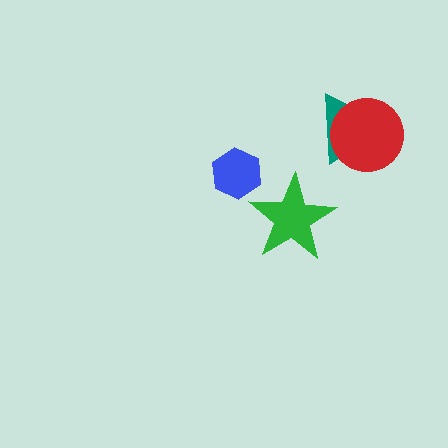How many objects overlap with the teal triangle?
1 object overlaps with the teal triangle.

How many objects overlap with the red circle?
1 object overlaps with the red circle.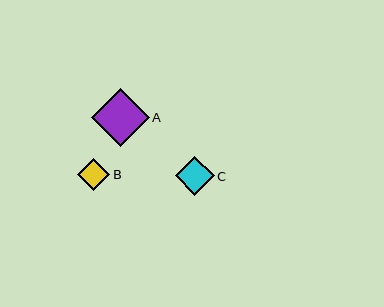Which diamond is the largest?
Diamond A is the largest with a size of approximately 58 pixels.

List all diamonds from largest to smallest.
From largest to smallest: A, C, B.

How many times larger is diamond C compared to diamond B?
Diamond C is approximately 1.2 times the size of diamond B.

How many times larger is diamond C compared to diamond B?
Diamond C is approximately 1.2 times the size of diamond B.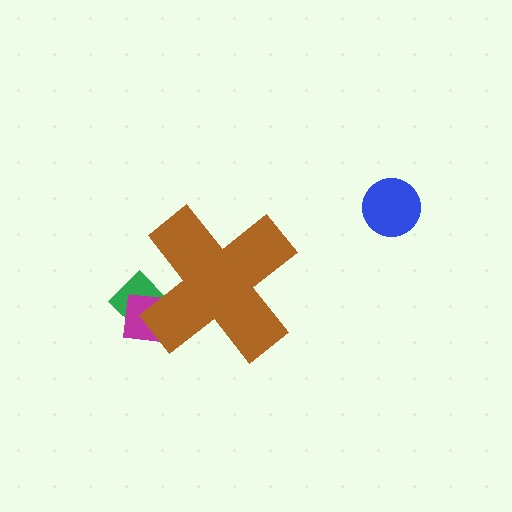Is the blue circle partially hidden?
No, the blue circle is fully visible.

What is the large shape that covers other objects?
A brown cross.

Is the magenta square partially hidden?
Yes, the magenta square is partially hidden behind the brown cross.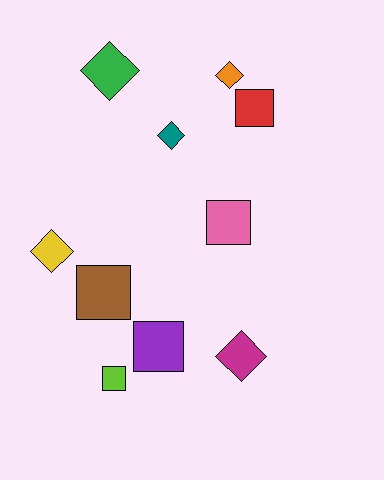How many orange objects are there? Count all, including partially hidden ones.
There is 1 orange object.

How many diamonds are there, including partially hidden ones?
There are 5 diamonds.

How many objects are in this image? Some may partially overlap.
There are 10 objects.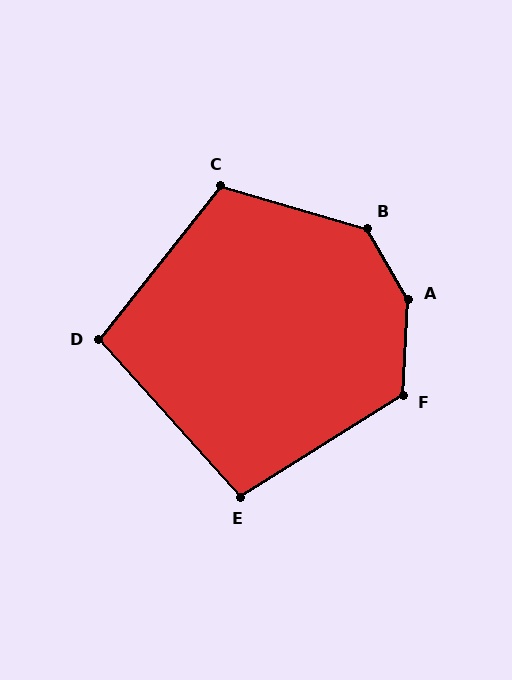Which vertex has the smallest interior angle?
D, at approximately 99 degrees.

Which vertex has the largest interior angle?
A, at approximately 147 degrees.